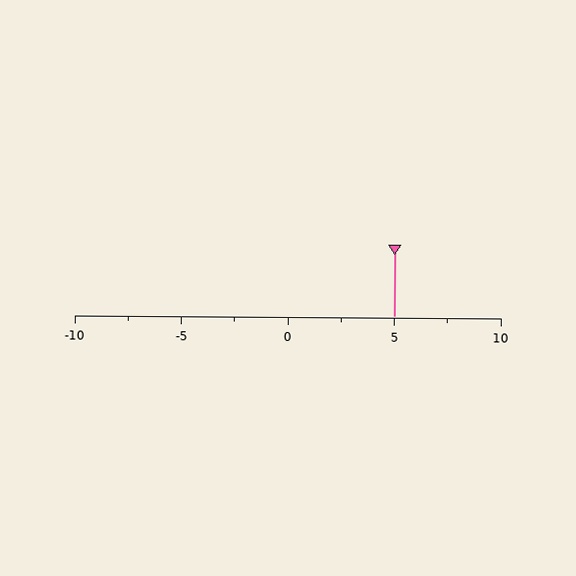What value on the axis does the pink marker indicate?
The marker indicates approximately 5.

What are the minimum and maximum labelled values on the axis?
The axis runs from -10 to 10.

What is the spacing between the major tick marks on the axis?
The major ticks are spaced 5 apart.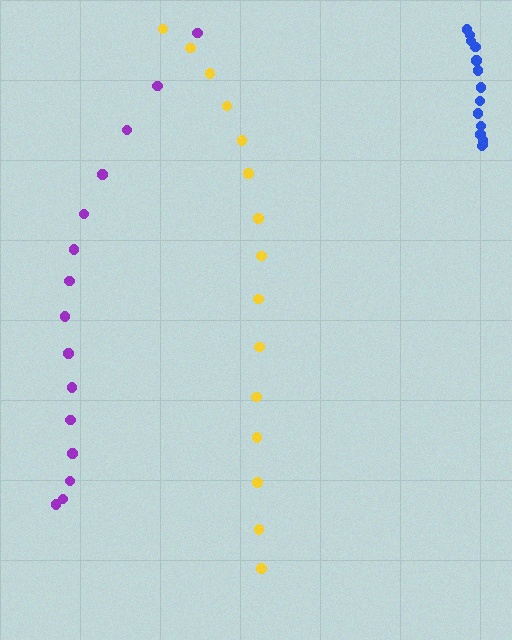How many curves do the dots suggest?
There are 3 distinct paths.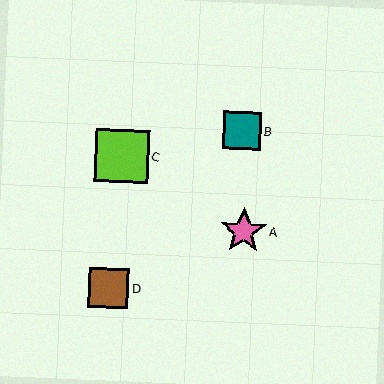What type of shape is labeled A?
Shape A is a pink star.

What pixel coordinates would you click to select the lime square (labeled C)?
Click at (122, 156) to select the lime square C.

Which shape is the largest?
The lime square (labeled C) is the largest.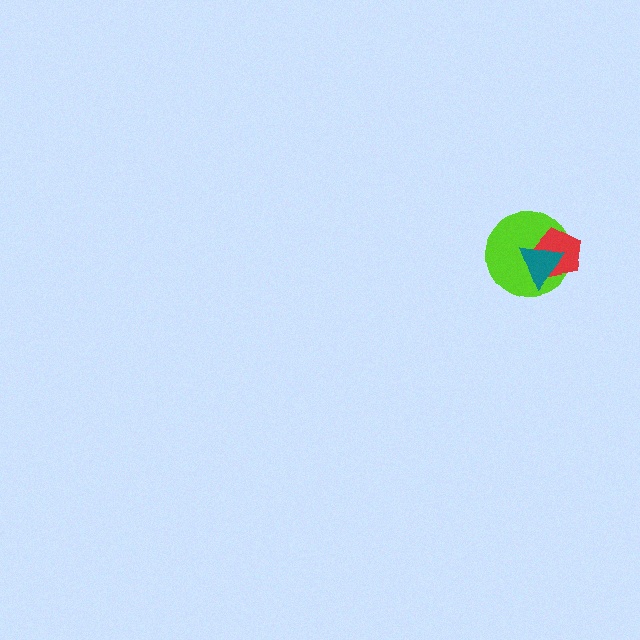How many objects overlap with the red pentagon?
2 objects overlap with the red pentagon.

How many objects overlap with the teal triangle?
2 objects overlap with the teal triangle.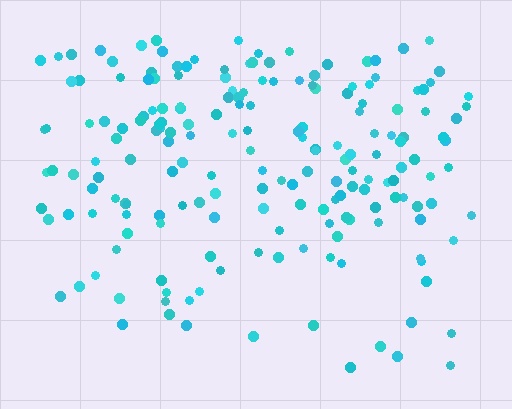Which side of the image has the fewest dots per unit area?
The bottom.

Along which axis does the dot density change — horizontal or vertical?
Vertical.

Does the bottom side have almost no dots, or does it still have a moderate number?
Still a moderate number, just noticeably fewer than the top.